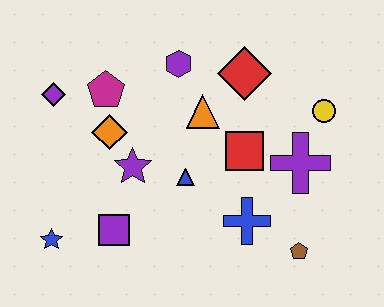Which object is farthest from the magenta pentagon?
The brown pentagon is farthest from the magenta pentagon.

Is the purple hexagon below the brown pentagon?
No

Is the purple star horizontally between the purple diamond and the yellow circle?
Yes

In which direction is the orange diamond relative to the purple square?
The orange diamond is above the purple square.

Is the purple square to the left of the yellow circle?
Yes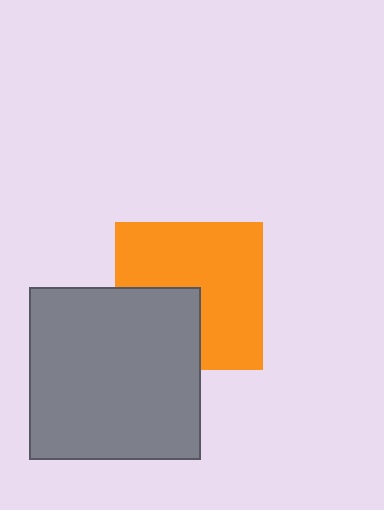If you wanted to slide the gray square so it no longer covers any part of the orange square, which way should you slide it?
Slide it toward the lower-left — that is the most direct way to separate the two shapes.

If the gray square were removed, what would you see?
You would see the complete orange square.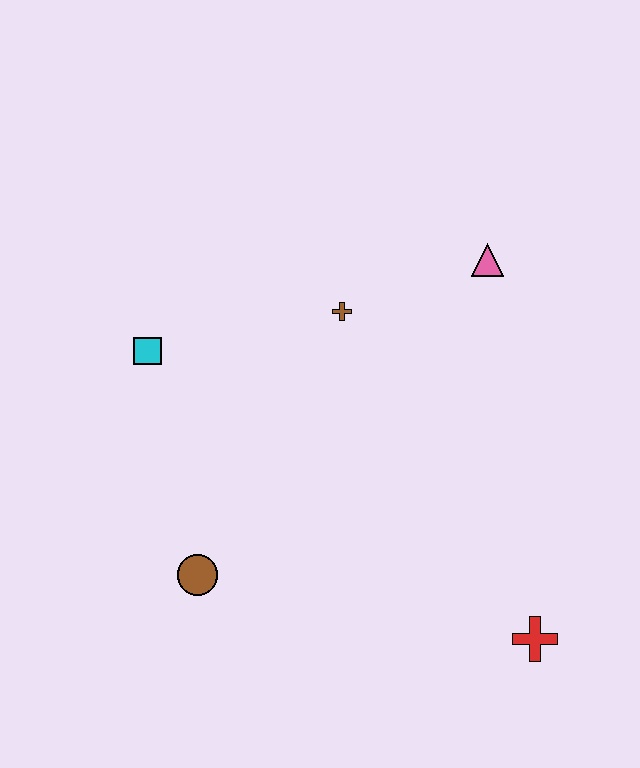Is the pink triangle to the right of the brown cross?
Yes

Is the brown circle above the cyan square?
No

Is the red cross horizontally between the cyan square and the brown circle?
No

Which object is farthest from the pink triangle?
The brown circle is farthest from the pink triangle.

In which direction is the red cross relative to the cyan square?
The red cross is to the right of the cyan square.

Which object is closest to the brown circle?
The cyan square is closest to the brown circle.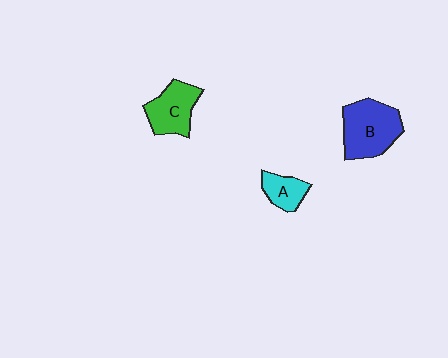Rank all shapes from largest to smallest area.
From largest to smallest: B (blue), C (green), A (cyan).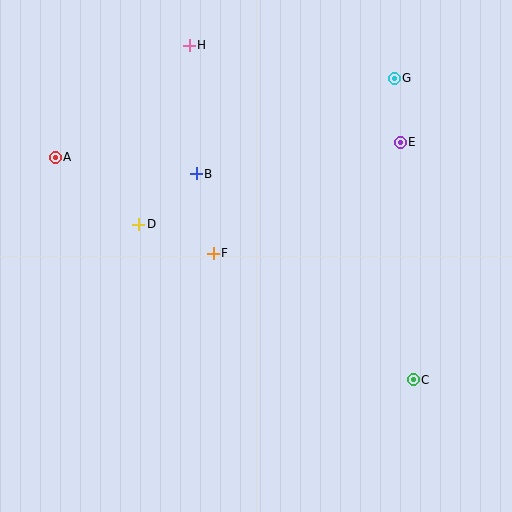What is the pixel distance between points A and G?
The distance between A and G is 348 pixels.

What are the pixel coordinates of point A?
Point A is at (55, 157).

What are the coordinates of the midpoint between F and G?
The midpoint between F and G is at (304, 166).